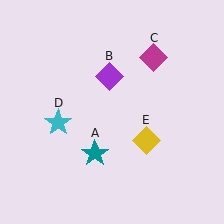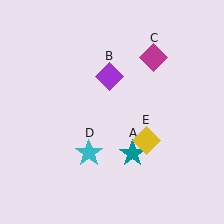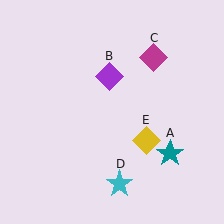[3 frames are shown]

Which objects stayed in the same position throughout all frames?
Purple diamond (object B) and magenta diamond (object C) and yellow diamond (object E) remained stationary.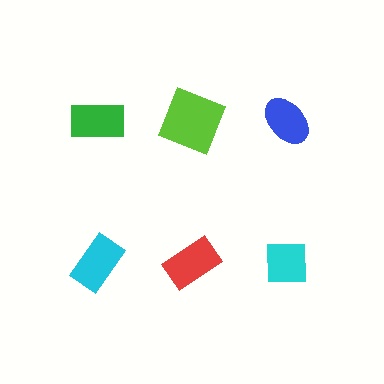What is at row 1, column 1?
A green rectangle.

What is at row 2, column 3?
A cyan square.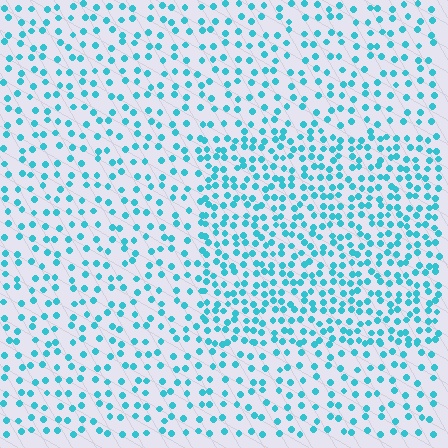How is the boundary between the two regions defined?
The boundary is defined by a change in element density (approximately 1.8x ratio). All elements are the same color, size, and shape.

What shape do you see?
I see a rectangle.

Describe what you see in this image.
The image contains small cyan elements arranged at two different densities. A rectangle-shaped region is visible where the elements are more densely packed than the surrounding area.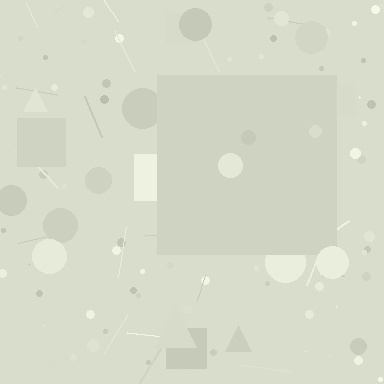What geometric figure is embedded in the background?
A square is embedded in the background.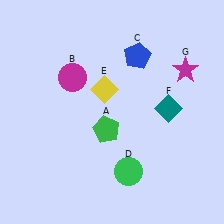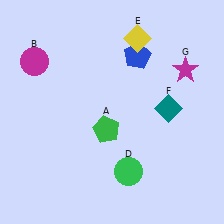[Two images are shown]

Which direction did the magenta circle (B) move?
The magenta circle (B) moved left.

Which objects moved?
The objects that moved are: the magenta circle (B), the yellow diamond (E).